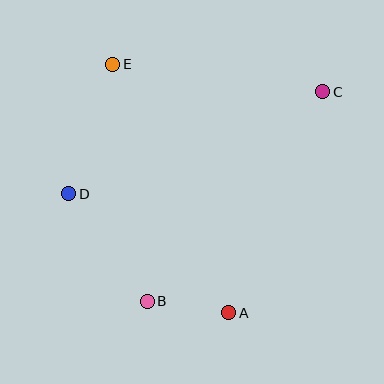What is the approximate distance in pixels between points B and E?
The distance between B and E is approximately 239 pixels.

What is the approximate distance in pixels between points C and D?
The distance between C and D is approximately 274 pixels.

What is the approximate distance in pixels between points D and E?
The distance between D and E is approximately 137 pixels.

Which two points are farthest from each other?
Points A and E are farthest from each other.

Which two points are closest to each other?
Points A and B are closest to each other.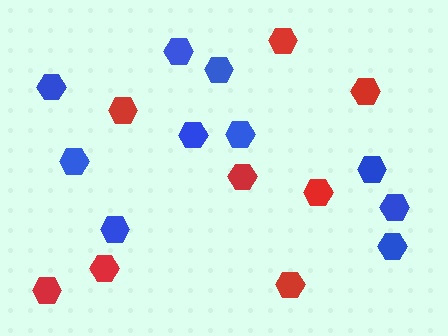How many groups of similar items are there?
There are 2 groups: one group of blue hexagons (10) and one group of red hexagons (8).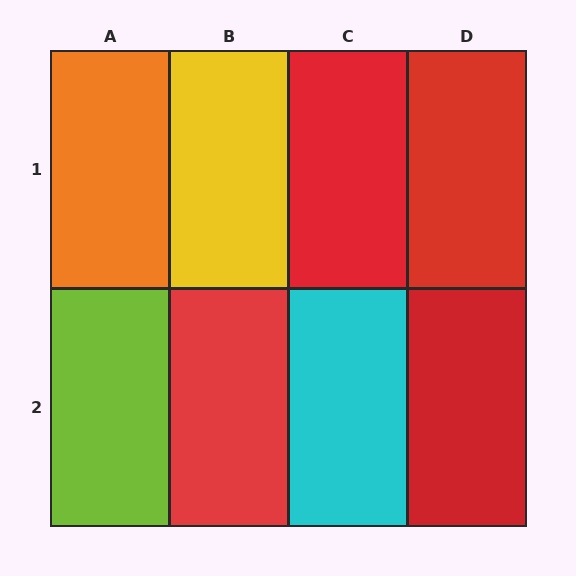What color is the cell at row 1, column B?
Yellow.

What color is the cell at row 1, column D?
Red.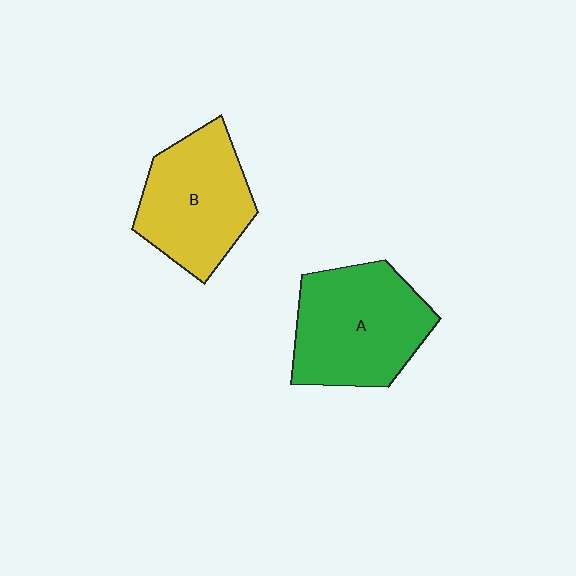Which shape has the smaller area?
Shape B (yellow).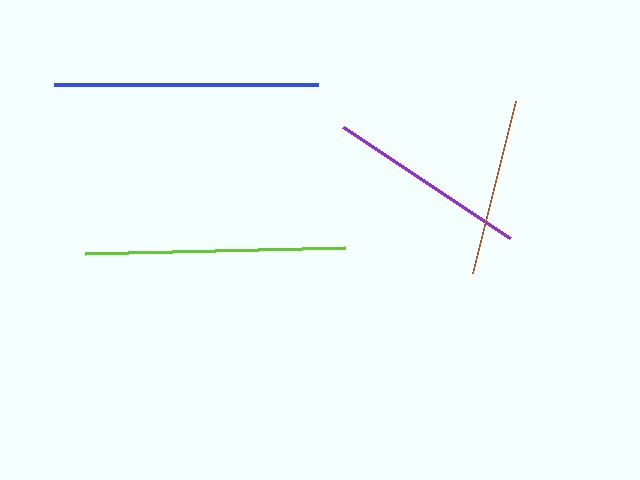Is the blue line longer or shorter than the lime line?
The blue line is longer than the lime line.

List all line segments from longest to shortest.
From longest to shortest: blue, lime, purple, brown.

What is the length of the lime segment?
The lime segment is approximately 260 pixels long.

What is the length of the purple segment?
The purple segment is approximately 200 pixels long.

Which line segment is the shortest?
The brown line is the shortest at approximately 177 pixels.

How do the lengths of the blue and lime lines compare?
The blue and lime lines are approximately the same length.